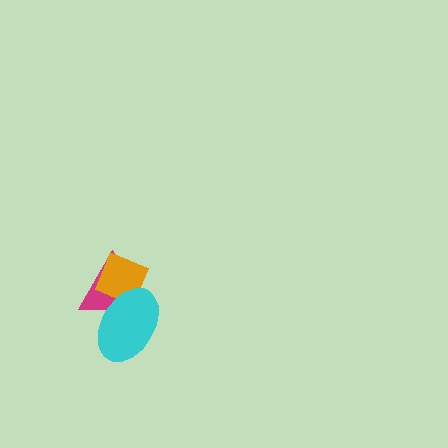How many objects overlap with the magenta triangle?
2 objects overlap with the magenta triangle.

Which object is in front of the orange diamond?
The cyan ellipse is in front of the orange diamond.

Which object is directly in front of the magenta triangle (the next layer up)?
The orange diamond is directly in front of the magenta triangle.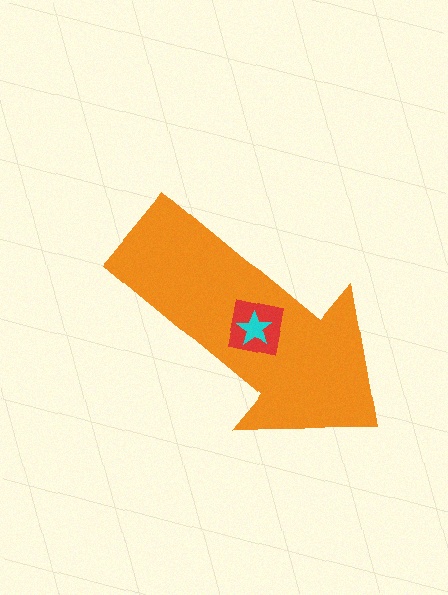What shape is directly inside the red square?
The cyan star.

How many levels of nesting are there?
3.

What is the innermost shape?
The cyan star.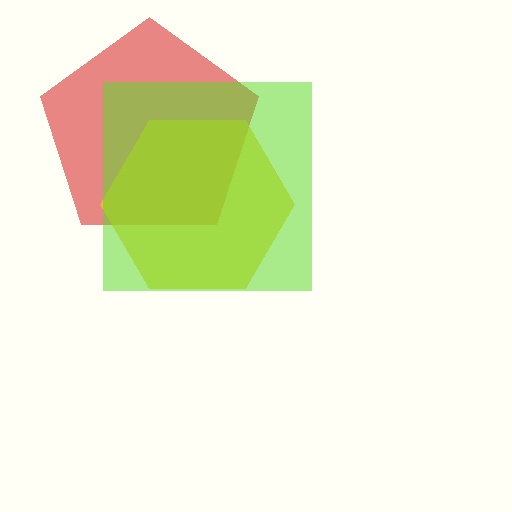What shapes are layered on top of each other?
The layered shapes are: a red pentagon, a yellow hexagon, a lime square.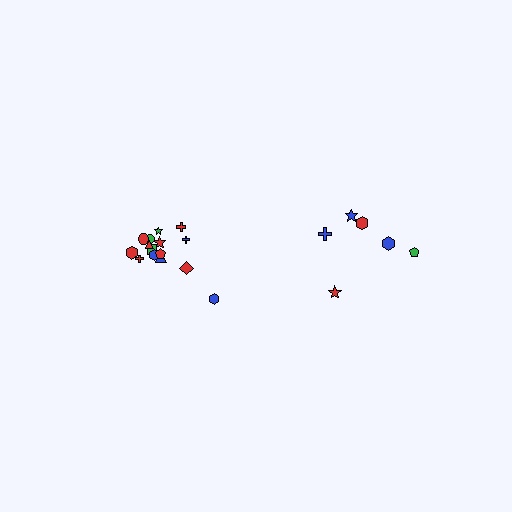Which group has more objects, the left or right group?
The left group.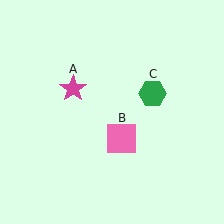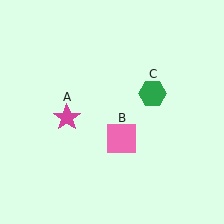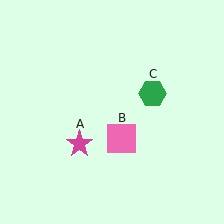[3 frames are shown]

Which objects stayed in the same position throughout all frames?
Pink square (object B) and green hexagon (object C) remained stationary.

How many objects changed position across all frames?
1 object changed position: magenta star (object A).